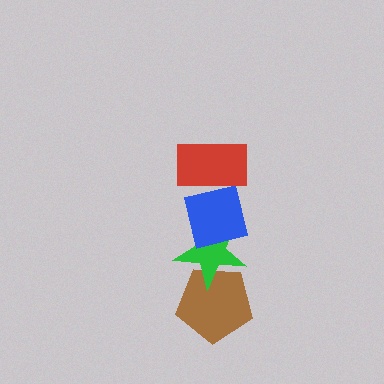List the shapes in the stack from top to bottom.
From top to bottom: the red rectangle, the blue square, the green star, the brown pentagon.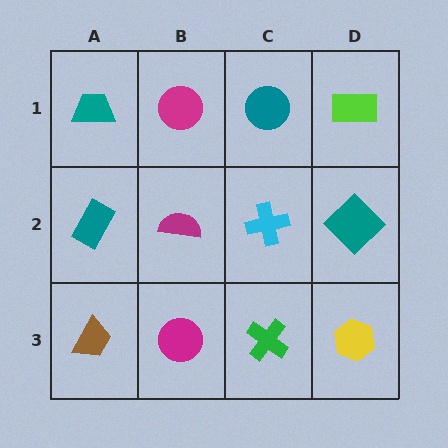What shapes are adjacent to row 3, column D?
A teal diamond (row 2, column D), a green cross (row 3, column C).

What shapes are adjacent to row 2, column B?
A magenta circle (row 1, column B), a magenta circle (row 3, column B), a teal rectangle (row 2, column A), a cyan cross (row 2, column C).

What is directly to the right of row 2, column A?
A magenta semicircle.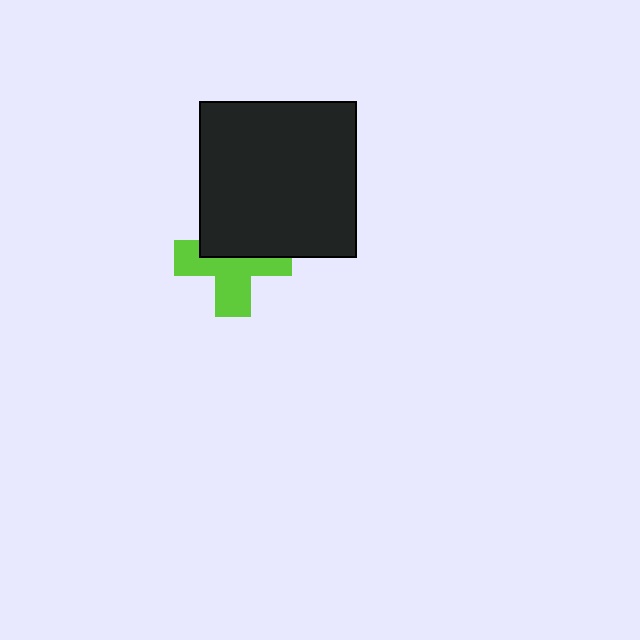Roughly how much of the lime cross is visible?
About half of it is visible (roughly 57%).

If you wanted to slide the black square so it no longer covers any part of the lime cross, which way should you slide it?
Slide it up — that is the most direct way to separate the two shapes.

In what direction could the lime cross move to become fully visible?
The lime cross could move down. That would shift it out from behind the black square entirely.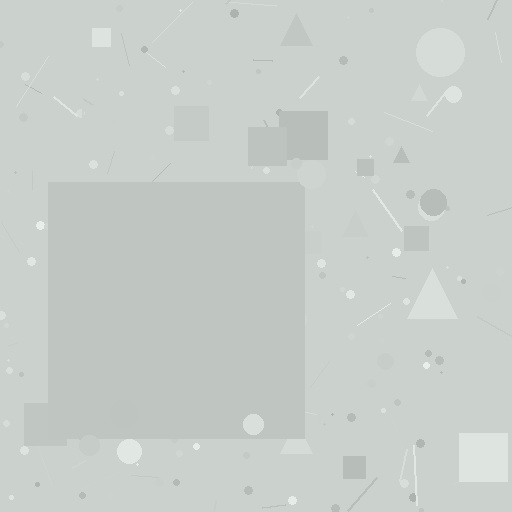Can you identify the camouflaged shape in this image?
The camouflaged shape is a square.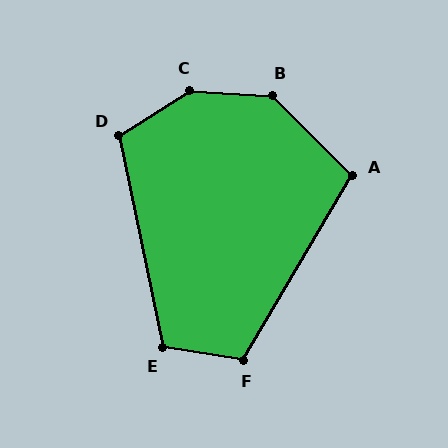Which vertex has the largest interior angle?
C, at approximately 145 degrees.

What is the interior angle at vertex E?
Approximately 111 degrees (obtuse).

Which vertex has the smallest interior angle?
A, at approximately 104 degrees.